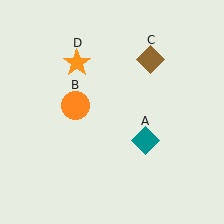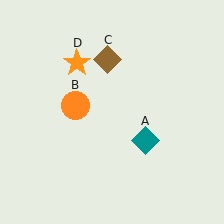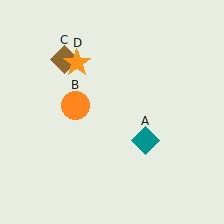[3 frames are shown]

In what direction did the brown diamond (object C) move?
The brown diamond (object C) moved left.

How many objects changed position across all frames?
1 object changed position: brown diamond (object C).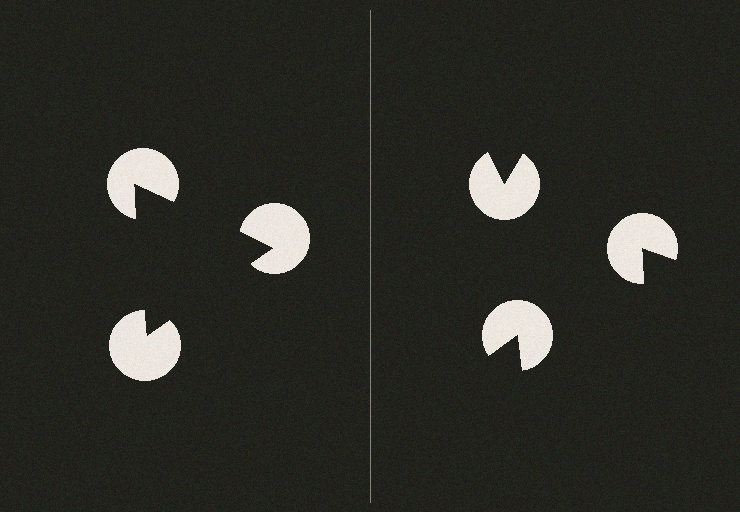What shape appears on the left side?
An illusory triangle.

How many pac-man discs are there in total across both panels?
6 — 3 on each side.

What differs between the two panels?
The pac-man discs are positioned identically on both sides; only the wedge orientations differ. On the left they align to a triangle; on the right they are misaligned.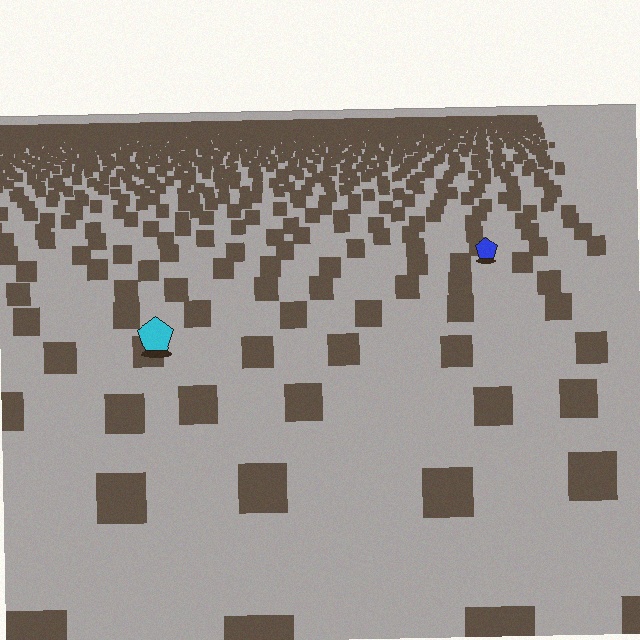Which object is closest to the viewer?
The cyan pentagon is closest. The texture marks near it are larger and more spread out.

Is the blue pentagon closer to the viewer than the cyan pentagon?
No. The cyan pentagon is closer — you can tell from the texture gradient: the ground texture is coarser near it.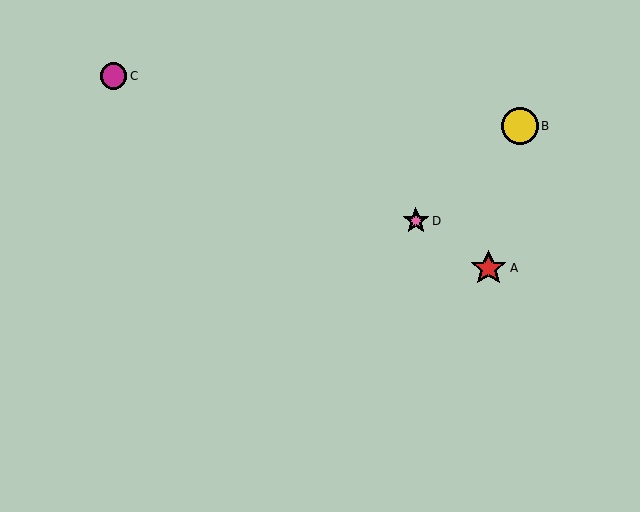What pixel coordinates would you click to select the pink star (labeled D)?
Click at (416, 221) to select the pink star D.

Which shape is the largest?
The yellow circle (labeled B) is the largest.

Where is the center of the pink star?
The center of the pink star is at (416, 221).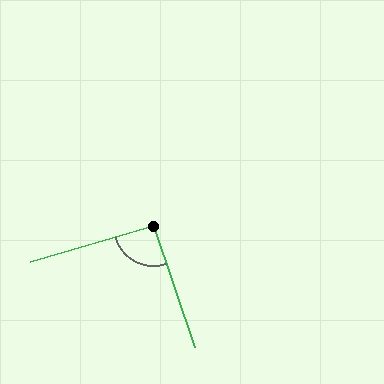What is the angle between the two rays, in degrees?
Approximately 93 degrees.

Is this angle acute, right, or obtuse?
It is approximately a right angle.